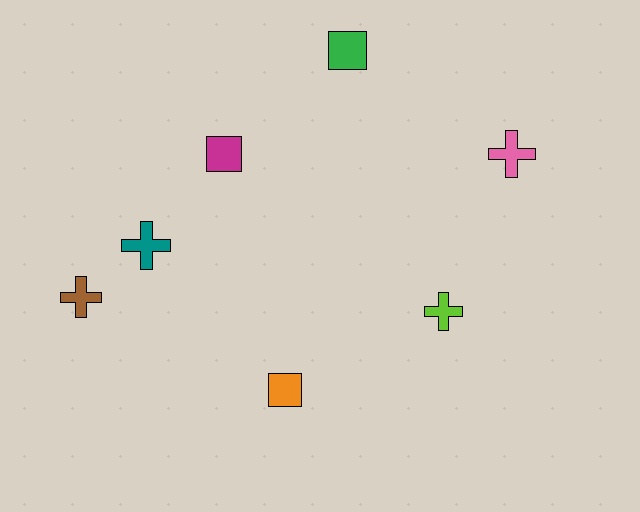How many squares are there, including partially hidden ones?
There are 3 squares.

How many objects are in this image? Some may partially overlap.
There are 7 objects.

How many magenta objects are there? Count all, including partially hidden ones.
There is 1 magenta object.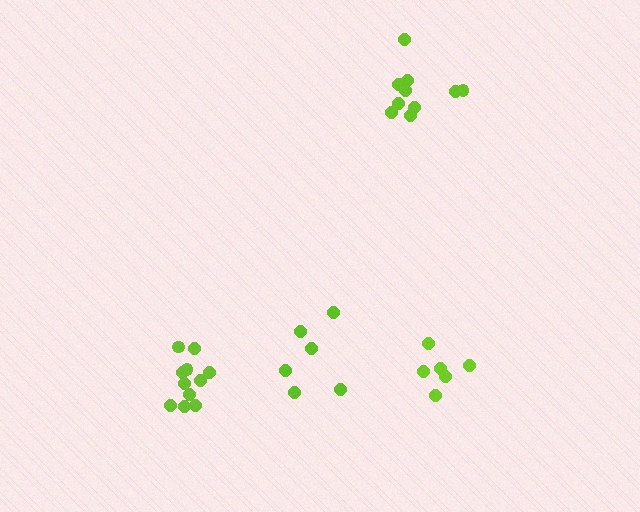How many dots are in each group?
Group 1: 6 dots, Group 2: 11 dots, Group 3: 10 dots, Group 4: 6 dots (33 total).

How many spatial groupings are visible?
There are 4 spatial groupings.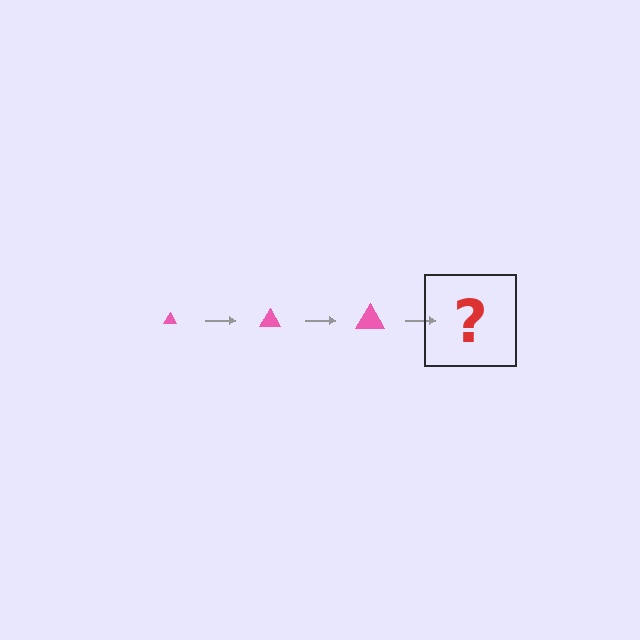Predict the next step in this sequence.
The next step is a pink triangle, larger than the previous one.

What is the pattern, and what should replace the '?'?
The pattern is that the triangle gets progressively larger each step. The '?' should be a pink triangle, larger than the previous one.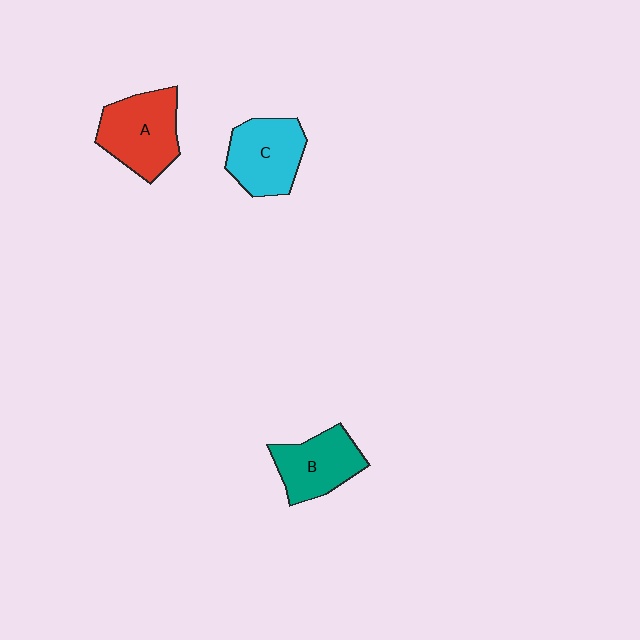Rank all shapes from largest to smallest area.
From largest to smallest: A (red), C (cyan), B (teal).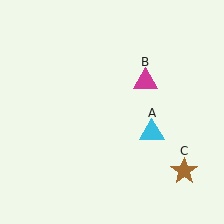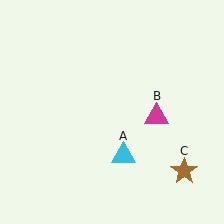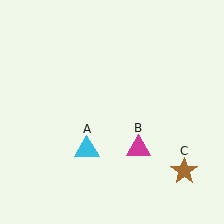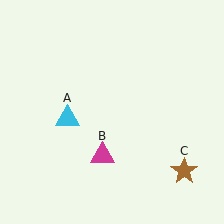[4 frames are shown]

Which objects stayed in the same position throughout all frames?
Brown star (object C) remained stationary.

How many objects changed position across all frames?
2 objects changed position: cyan triangle (object A), magenta triangle (object B).